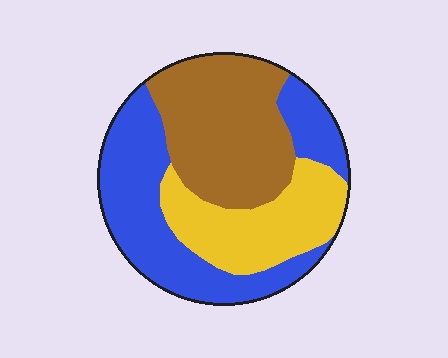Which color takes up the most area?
Blue, at roughly 40%.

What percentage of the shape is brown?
Brown takes up about one third (1/3) of the shape.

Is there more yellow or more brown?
Brown.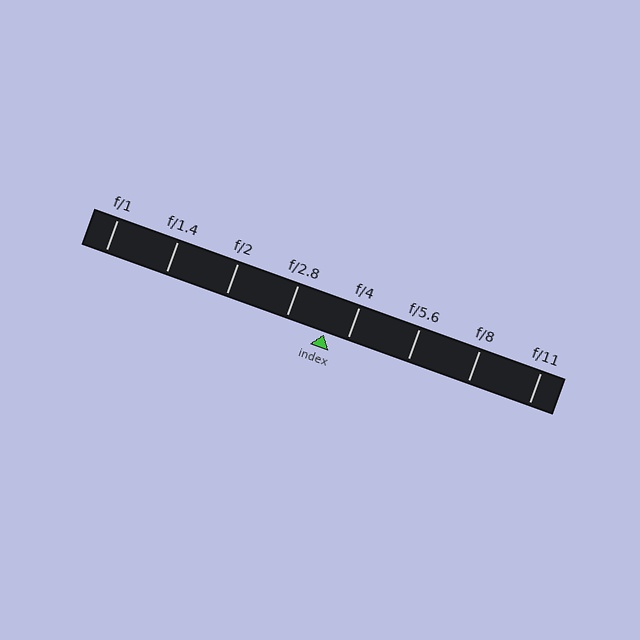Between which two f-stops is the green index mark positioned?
The index mark is between f/2.8 and f/4.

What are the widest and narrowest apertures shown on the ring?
The widest aperture shown is f/1 and the narrowest is f/11.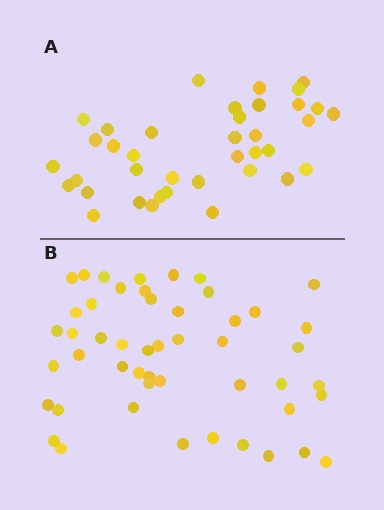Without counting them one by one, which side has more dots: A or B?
Region B (the bottom region) has more dots.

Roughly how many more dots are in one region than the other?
Region B has roughly 12 or so more dots than region A.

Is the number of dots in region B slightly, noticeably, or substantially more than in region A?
Region B has noticeably more, but not dramatically so. The ratio is roughly 1.3 to 1.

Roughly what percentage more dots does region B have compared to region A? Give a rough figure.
About 30% more.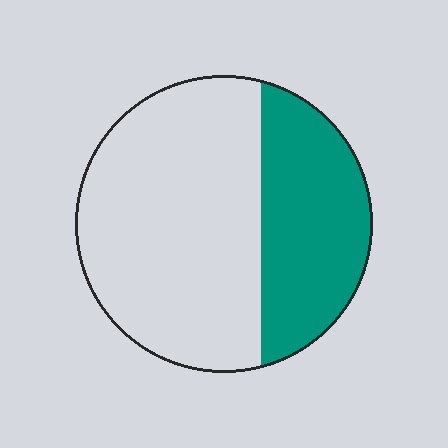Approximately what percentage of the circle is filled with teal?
Approximately 35%.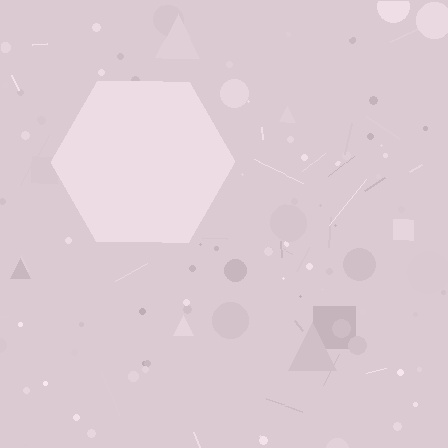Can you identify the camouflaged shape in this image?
The camouflaged shape is a hexagon.